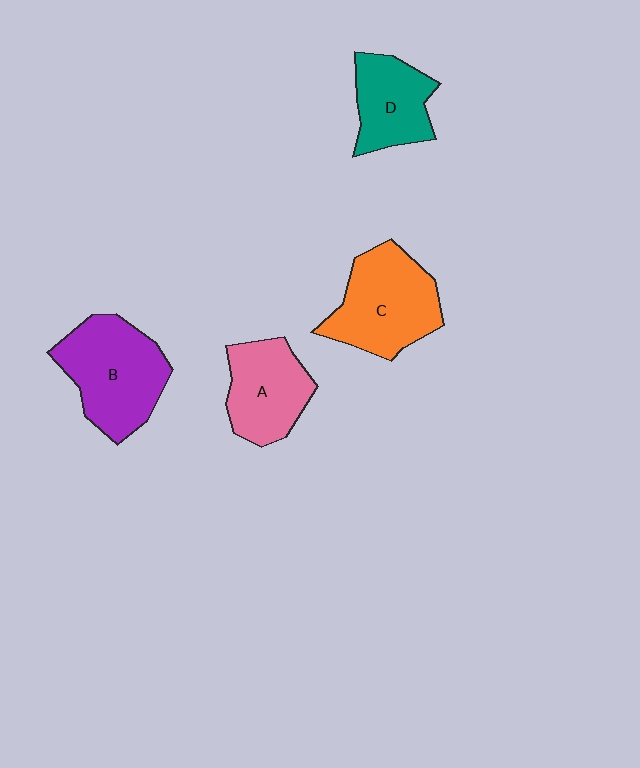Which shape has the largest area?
Shape B (purple).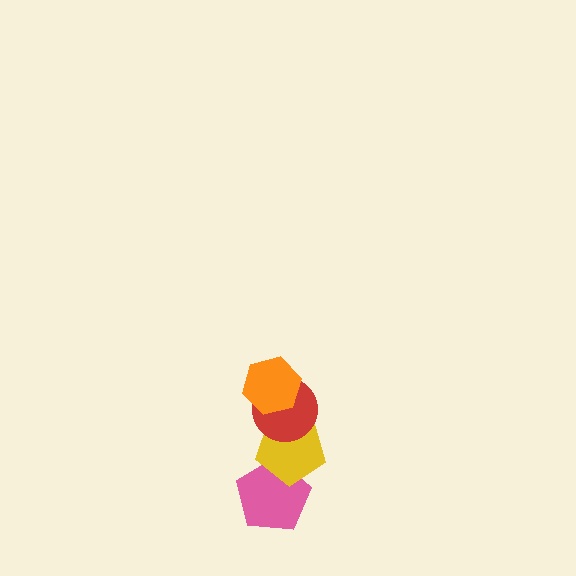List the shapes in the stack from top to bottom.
From top to bottom: the orange hexagon, the red circle, the yellow pentagon, the pink pentagon.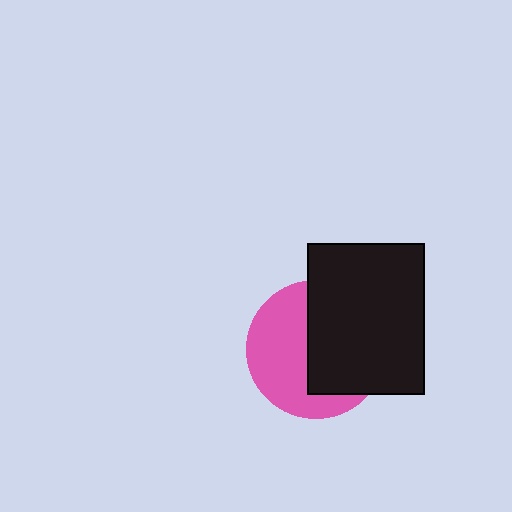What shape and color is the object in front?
The object in front is a black rectangle.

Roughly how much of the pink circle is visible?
About half of it is visible (roughly 49%).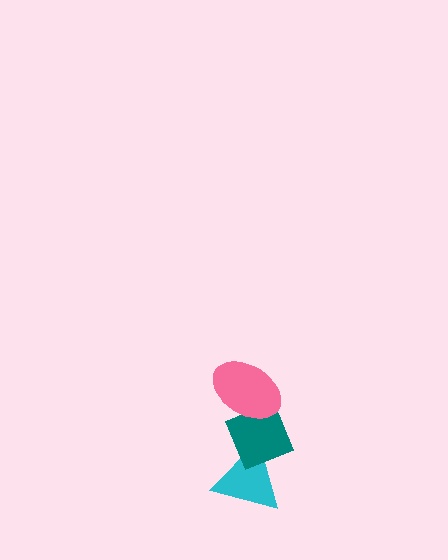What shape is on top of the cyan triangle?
The teal diamond is on top of the cyan triangle.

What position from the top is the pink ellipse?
The pink ellipse is 1st from the top.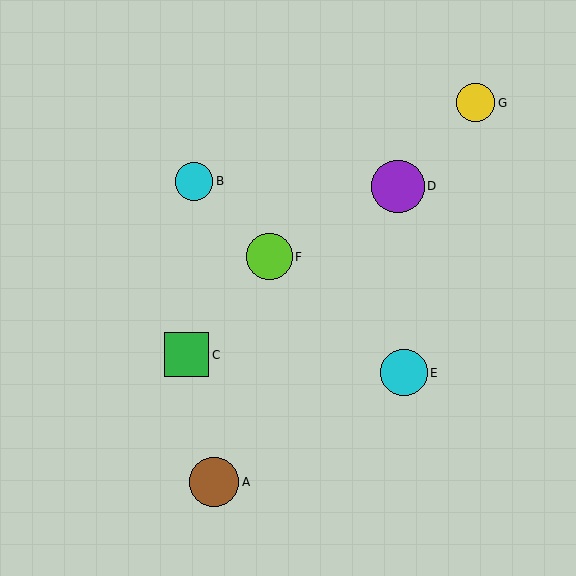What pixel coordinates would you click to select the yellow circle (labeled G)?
Click at (476, 103) to select the yellow circle G.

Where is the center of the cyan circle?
The center of the cyan circle is at (194, 181).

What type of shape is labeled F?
Shape F is a lime circle.